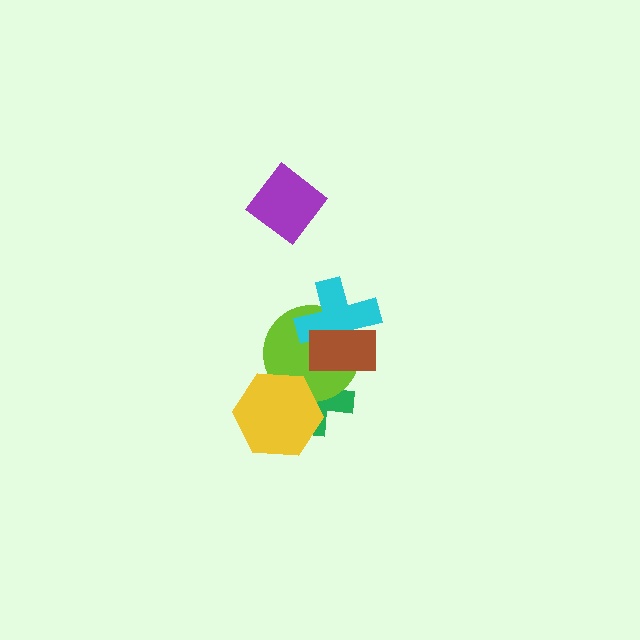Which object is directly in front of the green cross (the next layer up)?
The lime circle is directly in front of the green cross.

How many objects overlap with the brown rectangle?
3 objects overlap with the brown rectangle.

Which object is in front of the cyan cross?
The brown rectangle is in front of the cyan cross.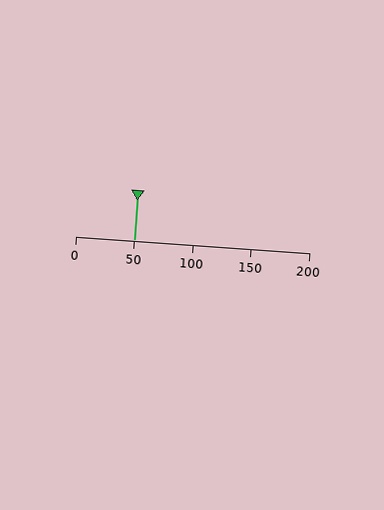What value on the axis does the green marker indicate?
The marker indicates approximately 50.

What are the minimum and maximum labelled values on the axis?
The axis runs from 0 to 200.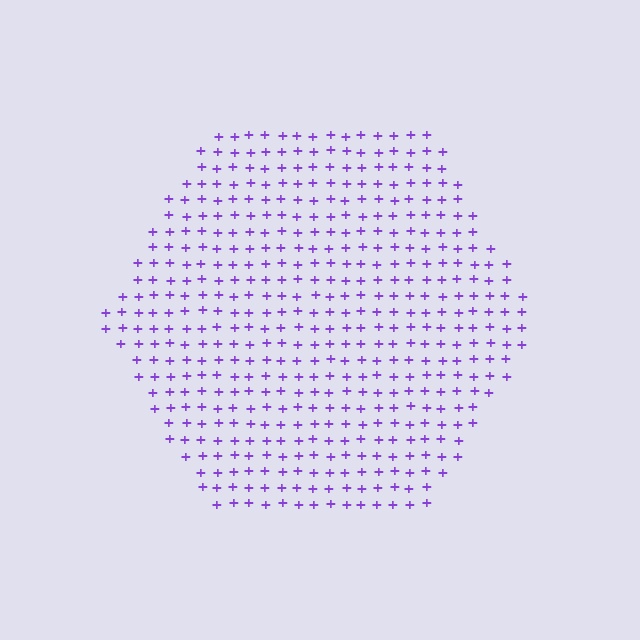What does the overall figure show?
The overall figure shows a hexagon.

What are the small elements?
The small elements are plus signs.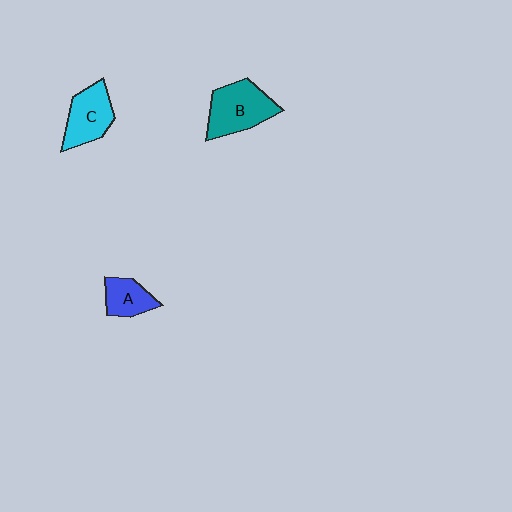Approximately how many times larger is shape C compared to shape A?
Approximately 1.4 times.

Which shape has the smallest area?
Shape A (blue).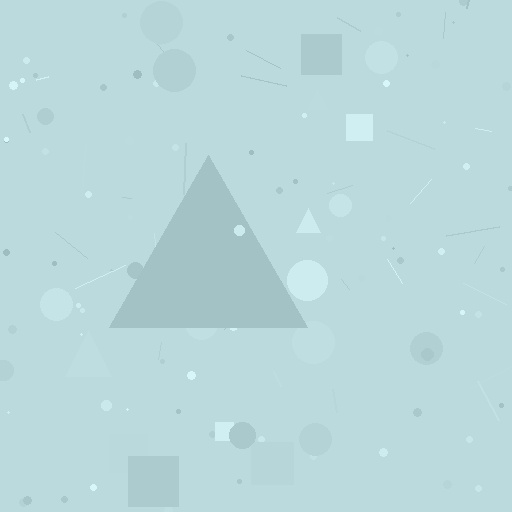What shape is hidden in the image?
A triangle is hidden in the image.